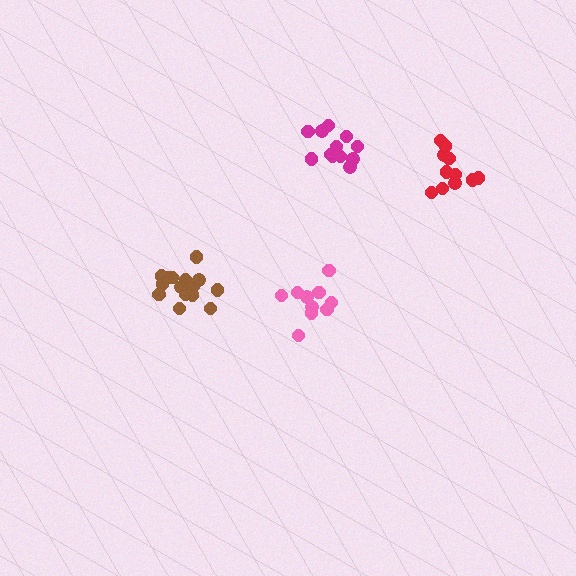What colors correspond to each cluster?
The clusters are colored: pink, magenta, brown, red.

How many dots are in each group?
Group 1: 10 dots, Group 2: 12 dots, Group 3: 15 dots, Group 4: 11 dots (48 total).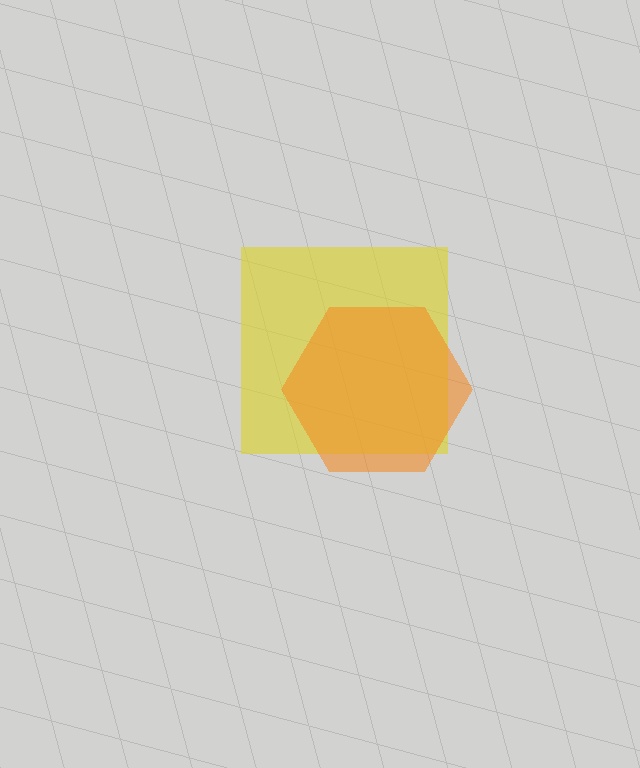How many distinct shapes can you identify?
There are 2 distinct shapes: a yellow square, an orange hexagon.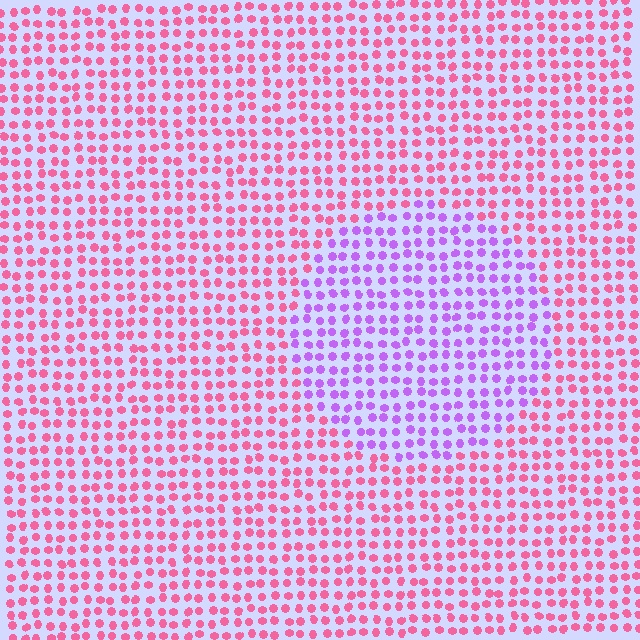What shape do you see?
I see a circle.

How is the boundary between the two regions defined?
The boundary is defined purely by a slight shift in hue (about 56 degrees). Spacing, size, and orientation are identical on both sides.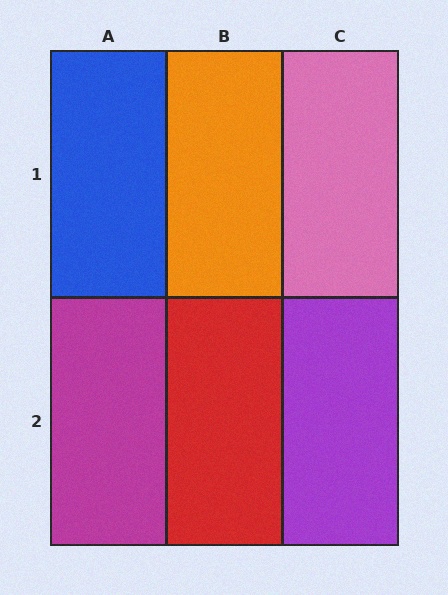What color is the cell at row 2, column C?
Purple.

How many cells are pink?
1 cell is pink.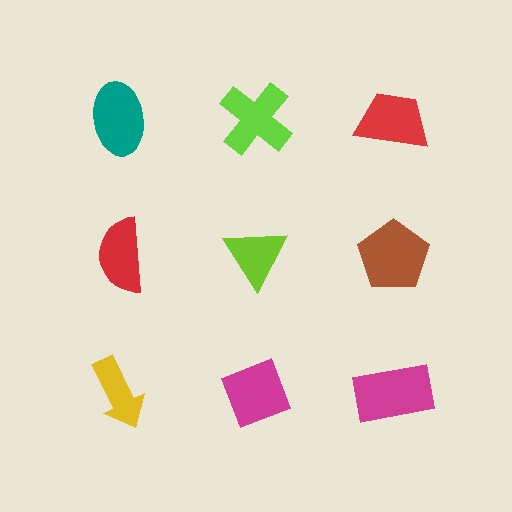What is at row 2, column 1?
A red semicircle.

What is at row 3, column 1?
A yellow arrow.